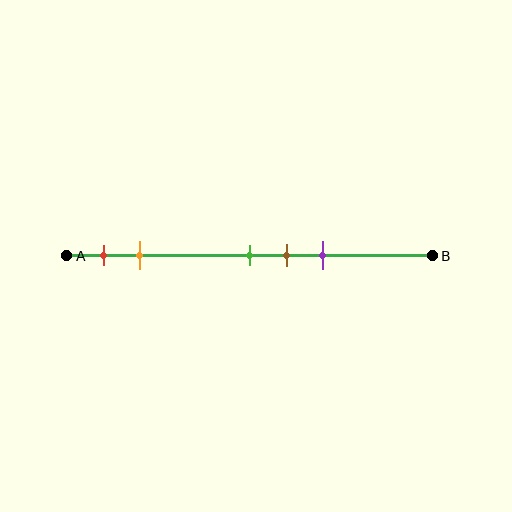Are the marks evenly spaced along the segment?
No, the marks are not evenly spaced.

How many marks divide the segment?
There are 5 marks dividing the segment.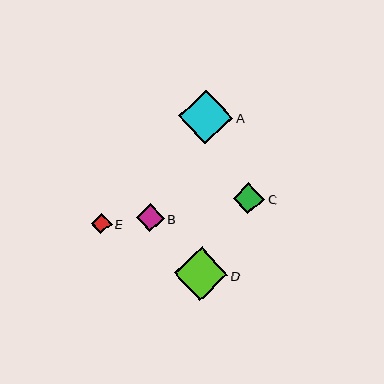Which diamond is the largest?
Diamond A is the largest with a size of approximately 55 pixels.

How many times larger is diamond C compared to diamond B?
Diamond C is approximately 1.2 times the size of diamond B.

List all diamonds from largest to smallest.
From largest to smallest: A, D, C, B, E.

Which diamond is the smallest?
Diamond E is the smallest with a size of approximately 20 pixels.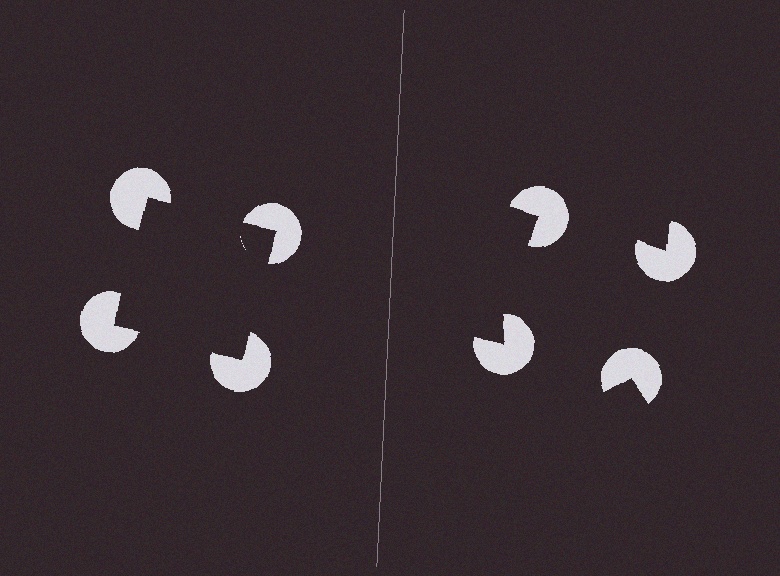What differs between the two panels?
The pac-man discs are positioned identically on both sides; only the wedge orientations differ. On the left they align to a square; on the right they are misaligned.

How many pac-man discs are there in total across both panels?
8 — 4 on each side.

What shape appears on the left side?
An illusory square.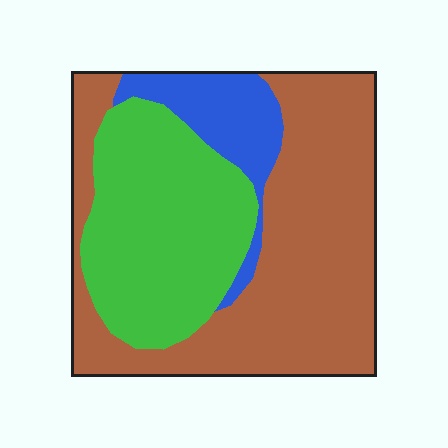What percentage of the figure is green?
Green takes up about one third (1/3) of the figure.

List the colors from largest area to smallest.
From largest to smallest: brown, green, blue.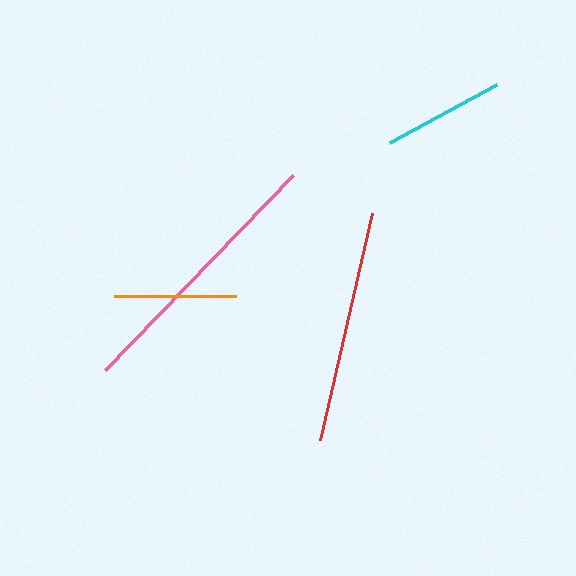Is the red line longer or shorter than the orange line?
The red line is longer than the orange line.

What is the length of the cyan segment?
The cyan segment is approximately 121 pixels long.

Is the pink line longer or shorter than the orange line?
The pink line is longer than the orange line.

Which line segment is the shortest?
The cyan line is the shortest at approximately 121 pixels.